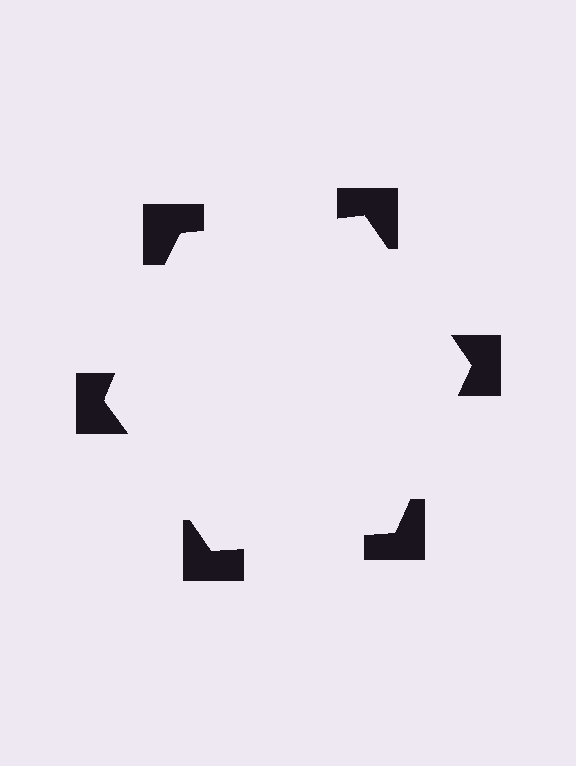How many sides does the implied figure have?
6 sides.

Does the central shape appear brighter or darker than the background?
It typically appears slightly brighter than the background, even though no actual brightness change is drawn.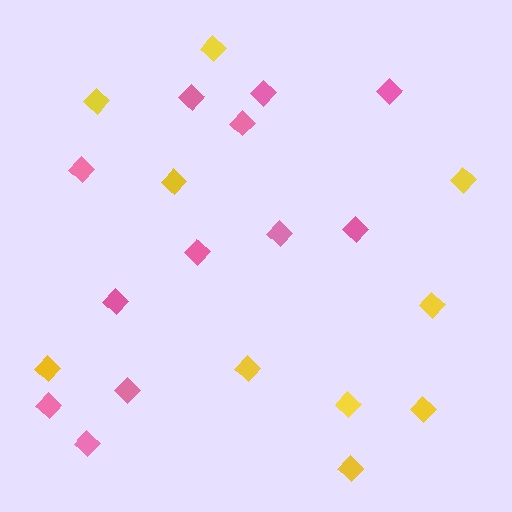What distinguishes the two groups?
There are 2 groups: one group of yellow diamonds (10) and one group of pink diamonds (12).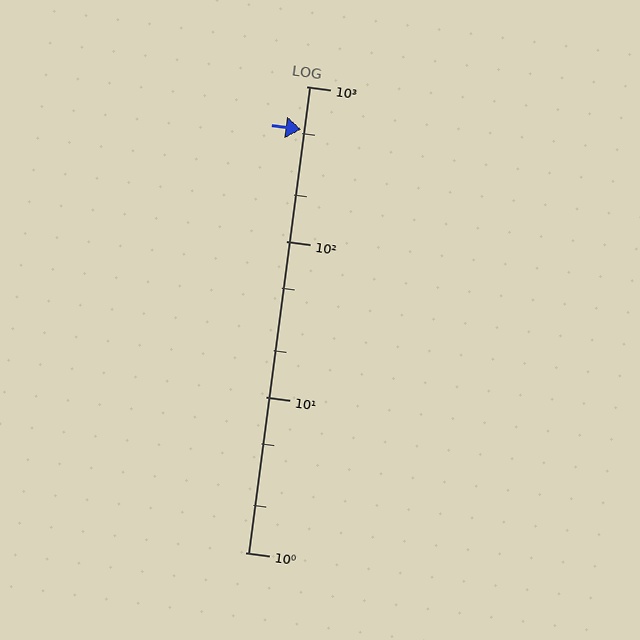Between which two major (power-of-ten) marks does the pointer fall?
The pointer is between 100 and 1000.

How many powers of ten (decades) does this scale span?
The scale spans 3 decades, from 1 to 1000.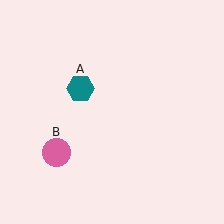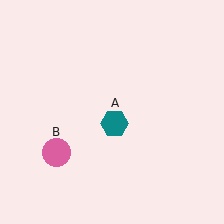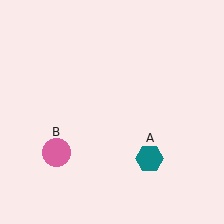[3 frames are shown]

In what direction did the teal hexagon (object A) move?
The teal hexagon (object A) moved down and to the right.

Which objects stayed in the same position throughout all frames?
Pink circle (object B) remained stationary.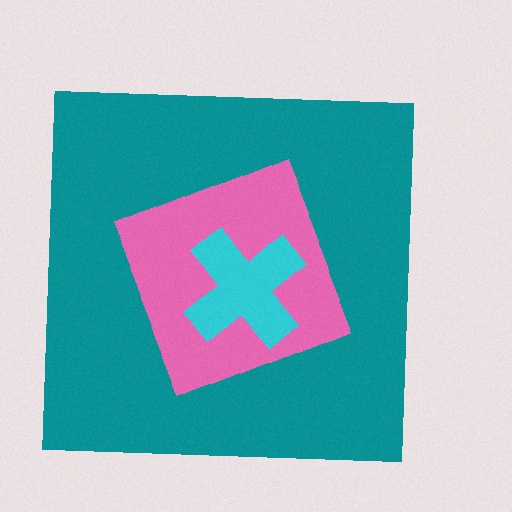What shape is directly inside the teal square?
The pink diamond.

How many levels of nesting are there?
3.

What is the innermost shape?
The cyan cross.